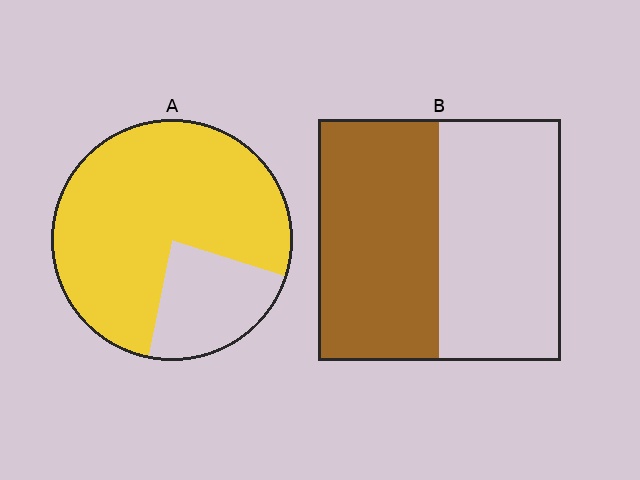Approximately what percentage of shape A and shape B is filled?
A is approximately 75% and B is approximately 50%.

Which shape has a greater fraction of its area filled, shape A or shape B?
Shape A.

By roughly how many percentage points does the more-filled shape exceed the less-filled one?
By roughly 25 percentage points (A over B).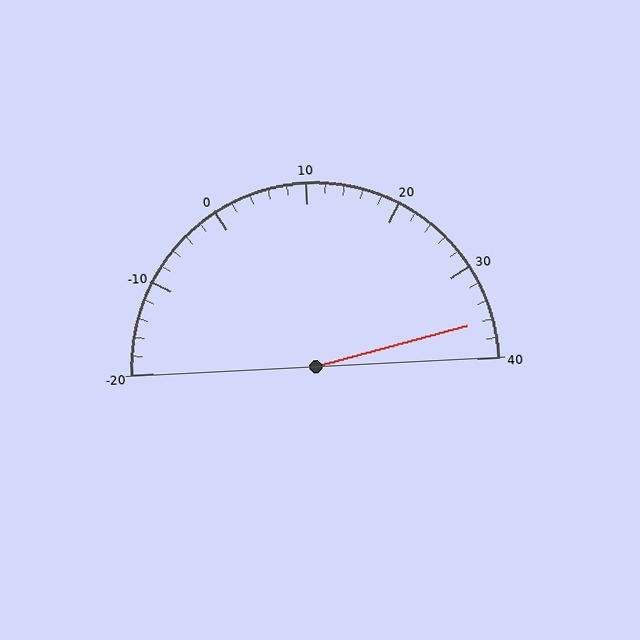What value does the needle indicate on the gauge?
The needle indicates approximately 36.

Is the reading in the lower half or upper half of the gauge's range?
The reading is in the upper half of the range (-20 to 40).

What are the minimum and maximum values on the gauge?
The gauge ranges from -20 to 40.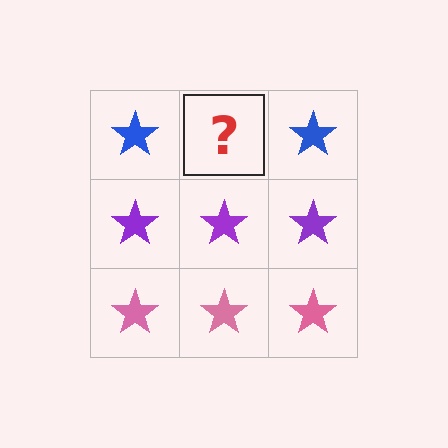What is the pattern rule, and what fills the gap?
The rule is that each row has a consistent color. The gap should be filled with a blue star.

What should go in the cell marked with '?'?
The missing cell should contain a blue star.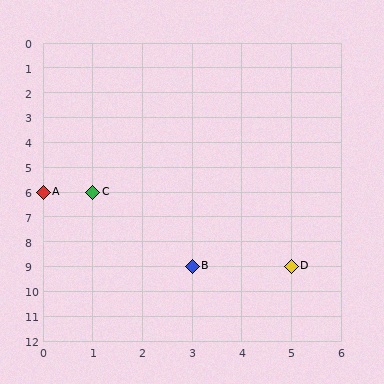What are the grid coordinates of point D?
Point D is at grid coordinates (5, 9).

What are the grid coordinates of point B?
Point B is at grid coordinates (3, 9).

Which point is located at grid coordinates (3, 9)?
Point B is at (3, 9).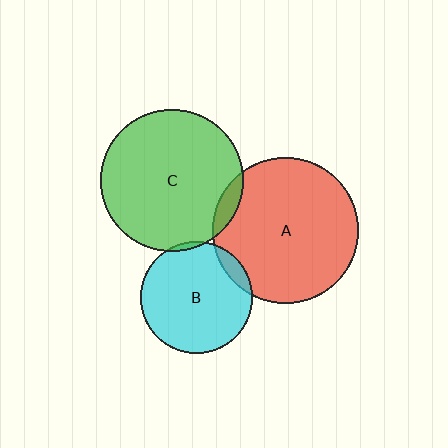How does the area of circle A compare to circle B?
Approximately 1.7 times.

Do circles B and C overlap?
Yes.